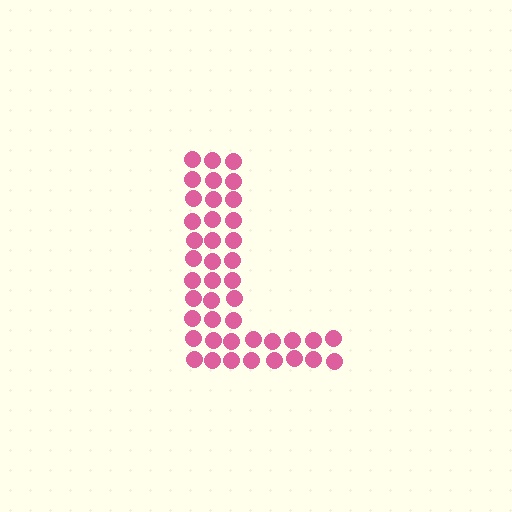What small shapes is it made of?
It is made of small circles.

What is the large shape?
The large shape is the letter L.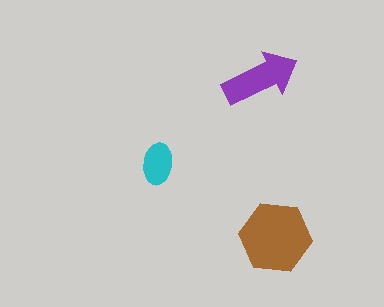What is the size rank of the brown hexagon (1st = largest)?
1st.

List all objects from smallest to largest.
The cyan ellipse, the purple arrow, the brown hexagon.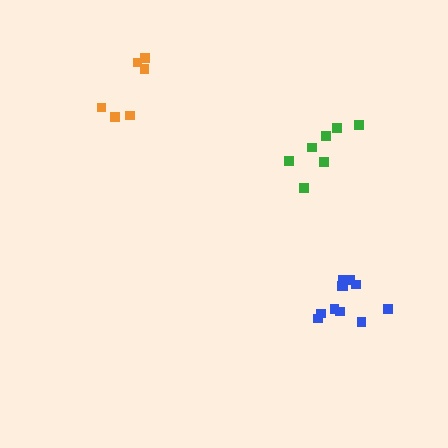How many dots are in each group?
Group 1: 8 dots, Group 2: 11 dots, Group 3: 6 dots (25 total).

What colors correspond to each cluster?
The clusters are colored: green, blue, orange.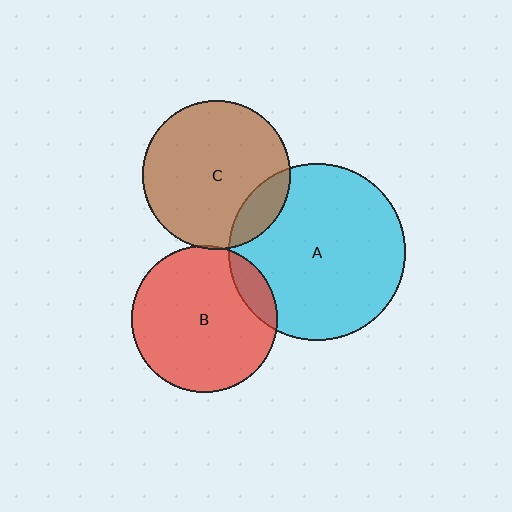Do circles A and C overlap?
Yes.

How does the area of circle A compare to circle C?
Approximately 1.4 times.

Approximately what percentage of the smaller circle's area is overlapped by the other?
Approximately 15%.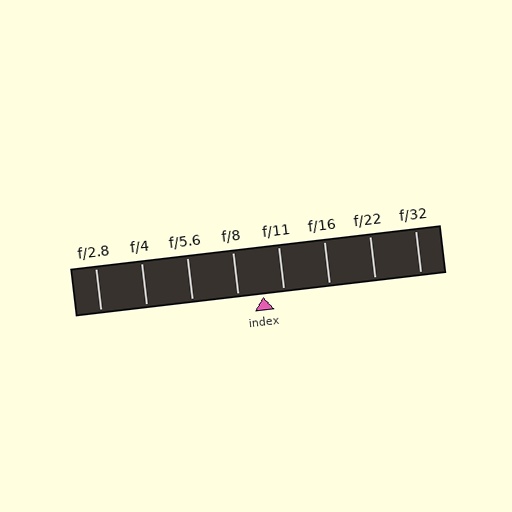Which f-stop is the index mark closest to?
The index mark is closest to f/11.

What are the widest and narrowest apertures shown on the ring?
The widest aperture shown is f/2.8 and the narrowest is f/32.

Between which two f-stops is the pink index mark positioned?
The index mark is between f/8 and f/11.